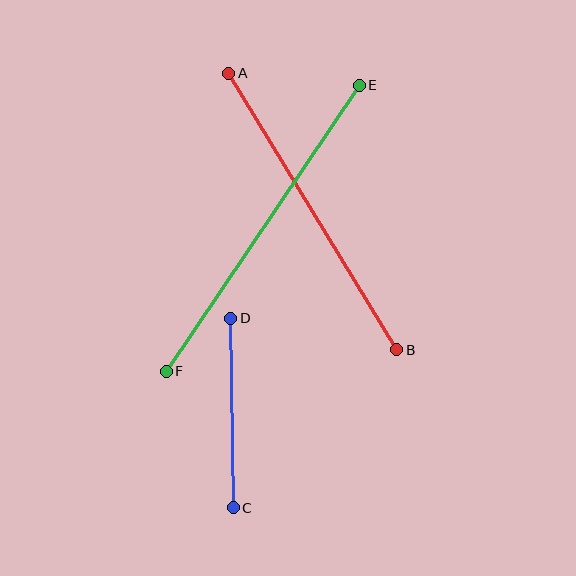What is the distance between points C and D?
The distance is approximately 190 pixels.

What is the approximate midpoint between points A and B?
The midpoint is at approximately (313, 212) pixels.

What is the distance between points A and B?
The distance is approximately 324 pixels.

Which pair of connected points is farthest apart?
Points E and F are farthest apart.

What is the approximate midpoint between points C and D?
The midpoint is at approximately (232, 413) pixels.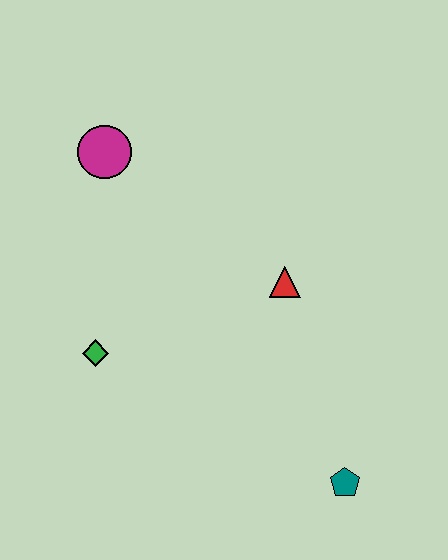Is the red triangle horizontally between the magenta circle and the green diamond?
No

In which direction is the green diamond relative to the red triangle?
The green diamond is to the left of the red triangle.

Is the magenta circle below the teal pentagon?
No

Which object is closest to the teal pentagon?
The red triangle is closest to the teal pentagon.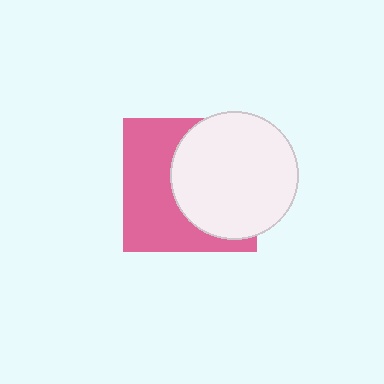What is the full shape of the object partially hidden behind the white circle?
The partially hidden object is a pink square.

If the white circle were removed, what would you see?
You would see the complete pink square.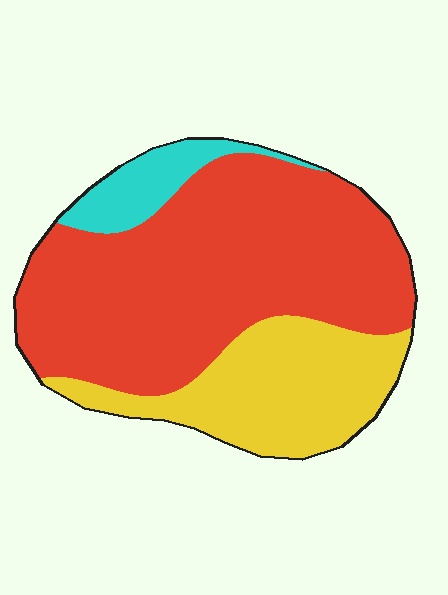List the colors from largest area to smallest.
From largest to smallest: red, yellow, cyan.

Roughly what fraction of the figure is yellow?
Yellow takes up about one quarter (1/4) of the figure.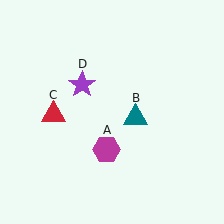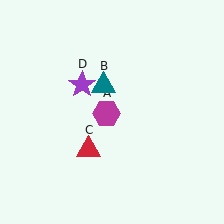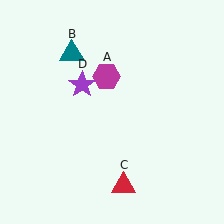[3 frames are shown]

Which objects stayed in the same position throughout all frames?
Purple star (object D) remained stationary.